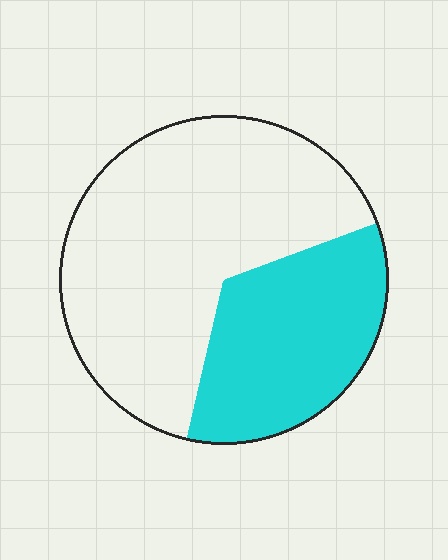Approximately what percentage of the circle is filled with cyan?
Approximately 35%.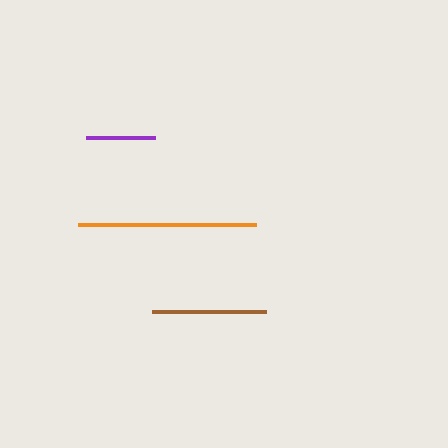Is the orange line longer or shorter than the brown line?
The orange line is longer than the brown line.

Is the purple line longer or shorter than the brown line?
The brown line is longer than the purple line.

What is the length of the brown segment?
The brown segment is approximately 114 pixels long.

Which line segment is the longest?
The orange line is the longest at approximately 178 pixels.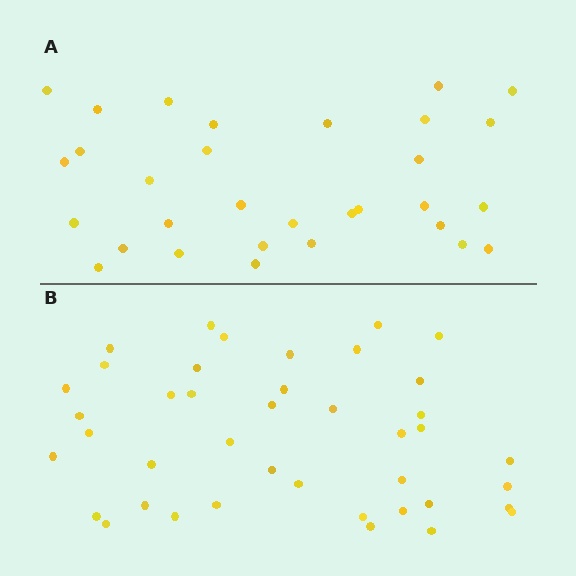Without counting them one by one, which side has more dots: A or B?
Region B (the bottom region) has more dots.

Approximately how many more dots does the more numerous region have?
Region B has roughly 10 or so more dots than region A.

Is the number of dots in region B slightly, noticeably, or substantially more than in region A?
Region B has noticeably more, but not dramatically so. The ratio is roughly 1.3 to 1.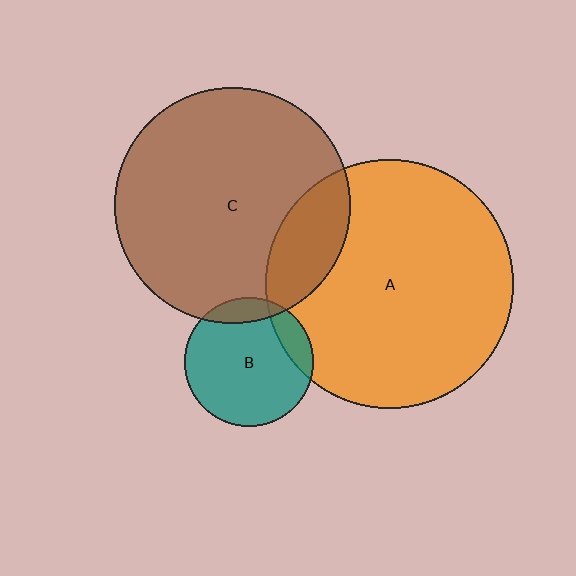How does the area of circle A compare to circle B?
Approximately 3.7 times.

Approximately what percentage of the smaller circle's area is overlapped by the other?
Approximately 10%.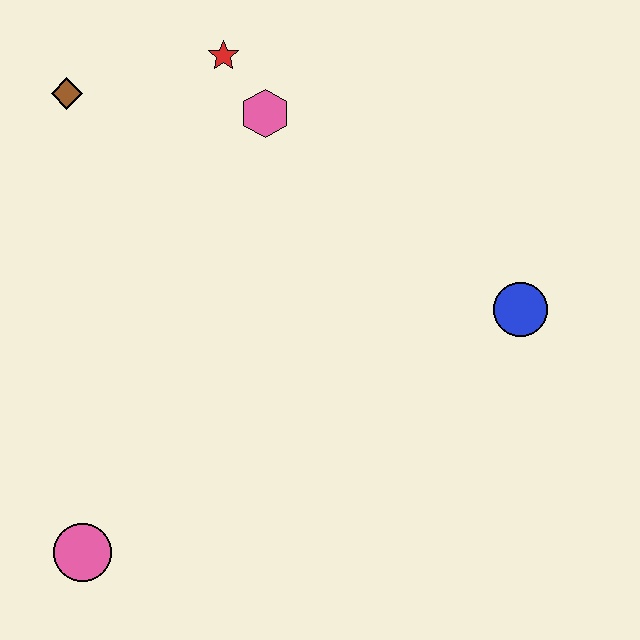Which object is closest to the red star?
The pink hexagon is closest to the red star.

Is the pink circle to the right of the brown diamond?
Yes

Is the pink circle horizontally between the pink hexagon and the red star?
No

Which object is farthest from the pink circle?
The red star is farthest from the pink circle.